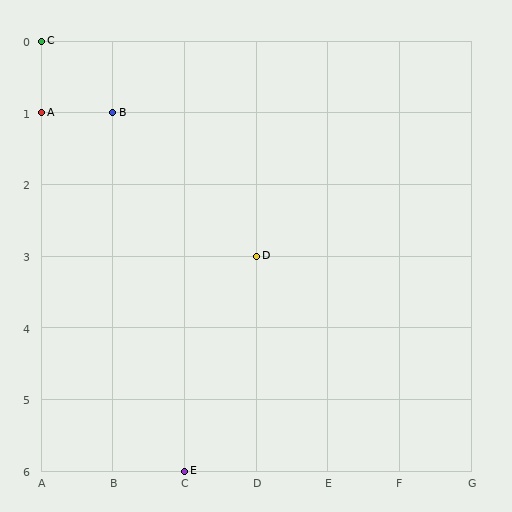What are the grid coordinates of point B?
Point B is at grid coordinates (B, 1).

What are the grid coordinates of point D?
Point D is at grid coordinates (D, 3).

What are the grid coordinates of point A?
Point A is at grid coordinates (A, 1).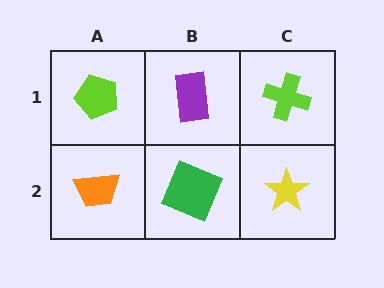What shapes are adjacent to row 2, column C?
A lime cross (row 1, column C), a green square (row 2, column B).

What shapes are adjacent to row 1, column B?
A green square (row 2, column B), a lime pentagon (row 1, column A), a lime cross (row 1, column C).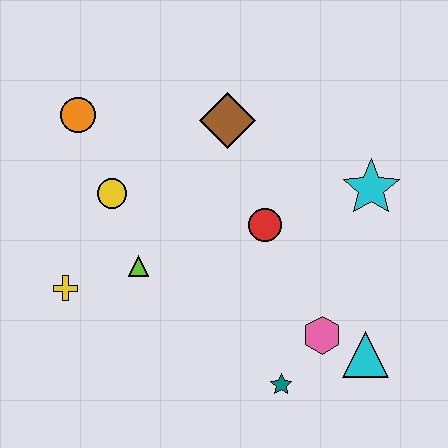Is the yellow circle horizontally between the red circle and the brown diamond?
No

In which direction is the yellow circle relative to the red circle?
The yellow circle is to the left of the red circle.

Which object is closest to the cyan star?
The red circle is closest to the cyan star.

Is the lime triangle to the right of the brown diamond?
No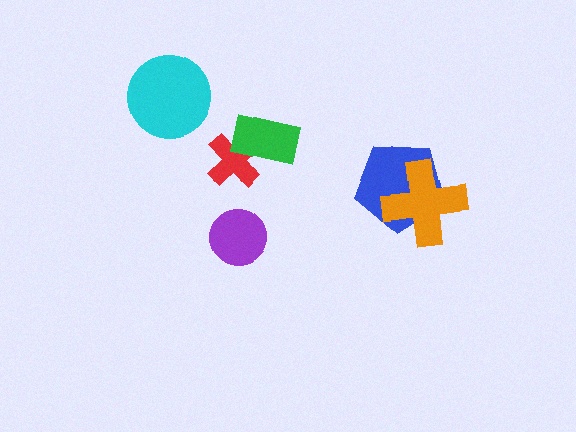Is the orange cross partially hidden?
No, no other shape covers it.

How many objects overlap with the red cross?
1 object overlaps with the red cross.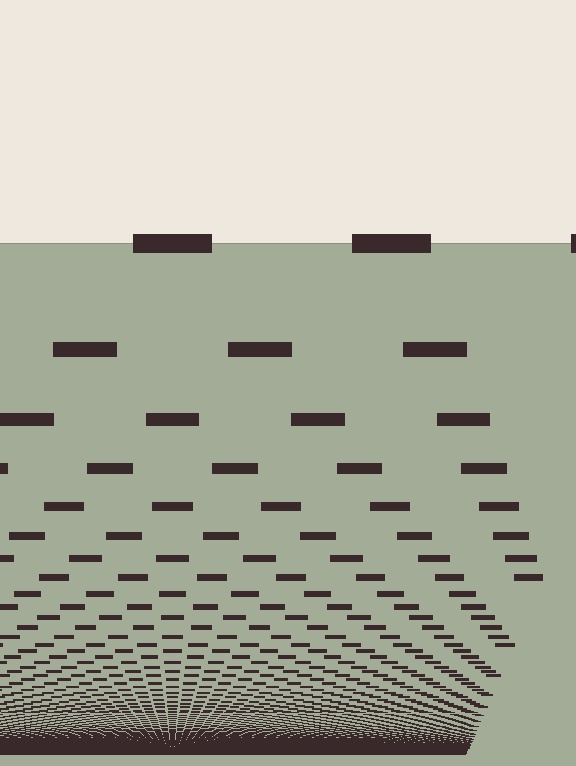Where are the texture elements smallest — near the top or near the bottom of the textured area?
Near the bottom.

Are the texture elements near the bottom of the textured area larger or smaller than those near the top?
Smaller. The gradient is inverted — elements near the bottom are smaller and denser.